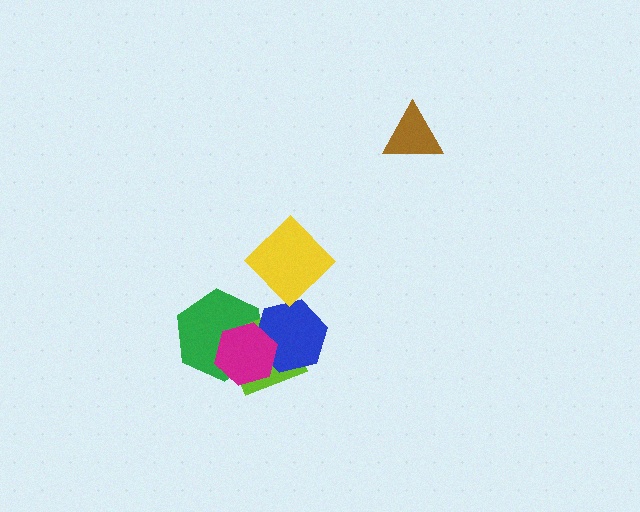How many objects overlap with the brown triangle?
0 objects overlap with the brown triangle.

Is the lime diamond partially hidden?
Yes, it is partially covered by another shape.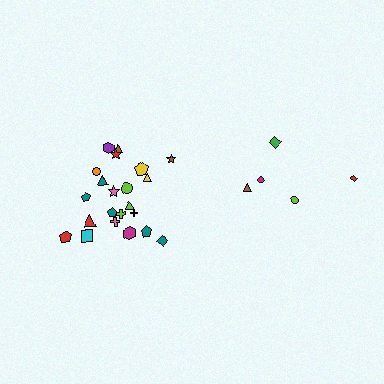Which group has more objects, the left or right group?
The left group.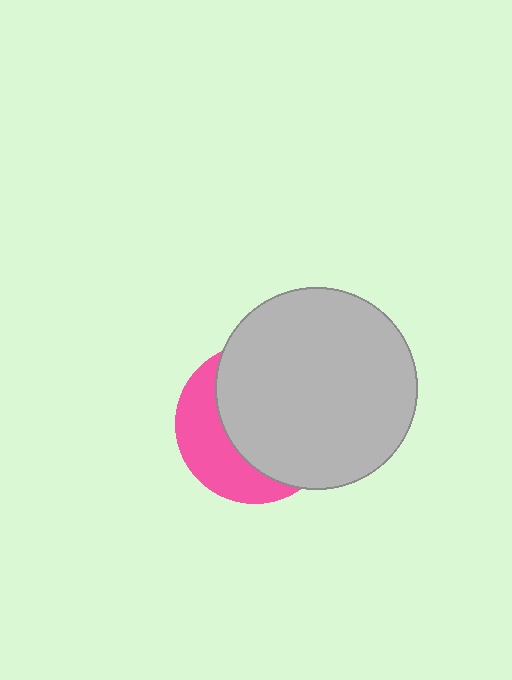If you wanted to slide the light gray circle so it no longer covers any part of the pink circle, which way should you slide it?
Slide it right — that is the most direct way to separate the two shapes.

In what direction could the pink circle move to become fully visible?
The pink circle could move left. That would shift it out from behind the light gray circle entirely.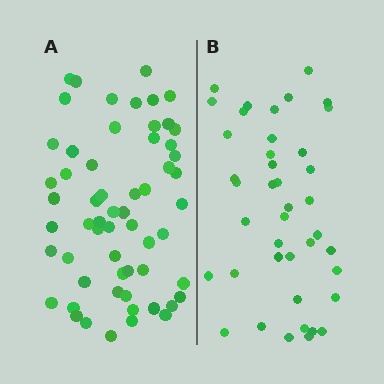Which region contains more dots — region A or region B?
Region A (the left region) has more dots.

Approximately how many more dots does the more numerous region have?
Region A has approximately 20 more dots than region B.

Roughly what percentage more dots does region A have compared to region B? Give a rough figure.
About 45% more.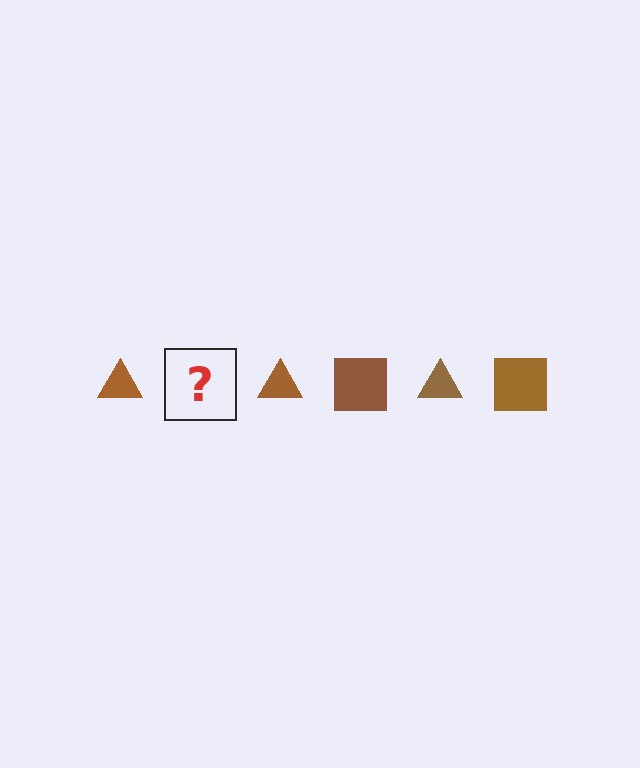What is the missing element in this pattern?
The missing element is a brown square.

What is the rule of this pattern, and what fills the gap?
The rule is that the pattern cycles through triangle, square shapes in brown. The gap should be filled with a brown square.